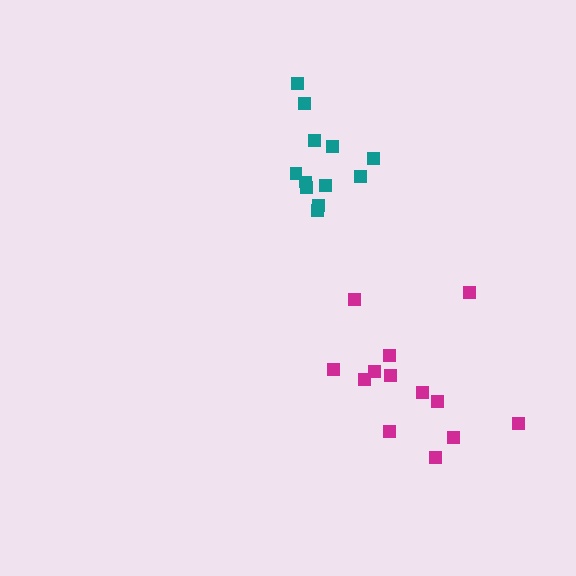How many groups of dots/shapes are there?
There are 2 groups.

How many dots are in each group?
Group 1: 12 dots, Group 2: 13 dots (25 total).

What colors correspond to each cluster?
The clusters are colored: teal, magenta.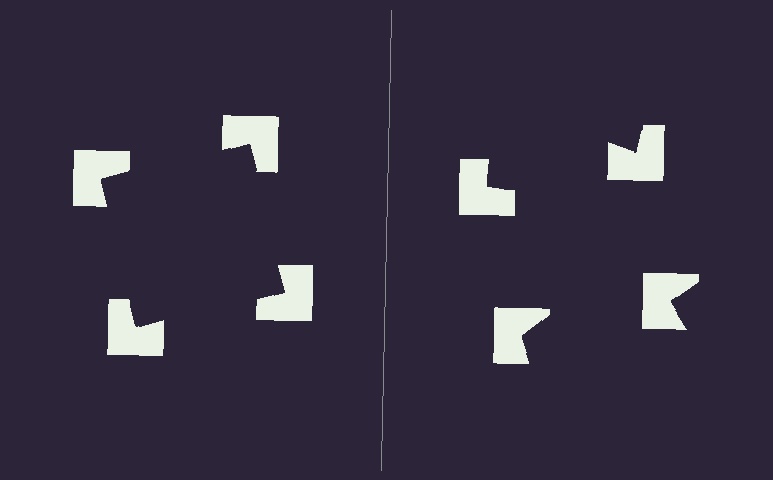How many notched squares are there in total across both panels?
8 — 4 on each side.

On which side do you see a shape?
An illusory square appears on the left side. On the right side the wedge cuts are rotated, so no coherent shape forms.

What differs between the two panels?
The notched squares are positioned identically on both sides; only the wedge orientations differ. On the left they align to a square; on the right they are misaligned.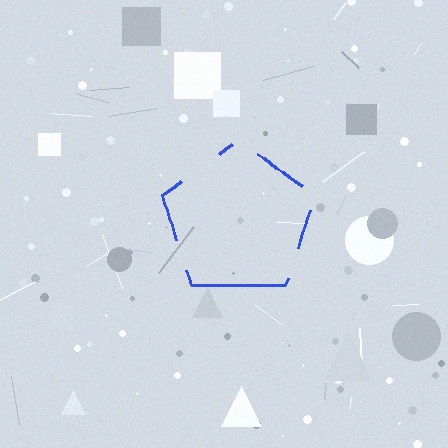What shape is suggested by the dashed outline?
The dashed outline suggests a pentagon.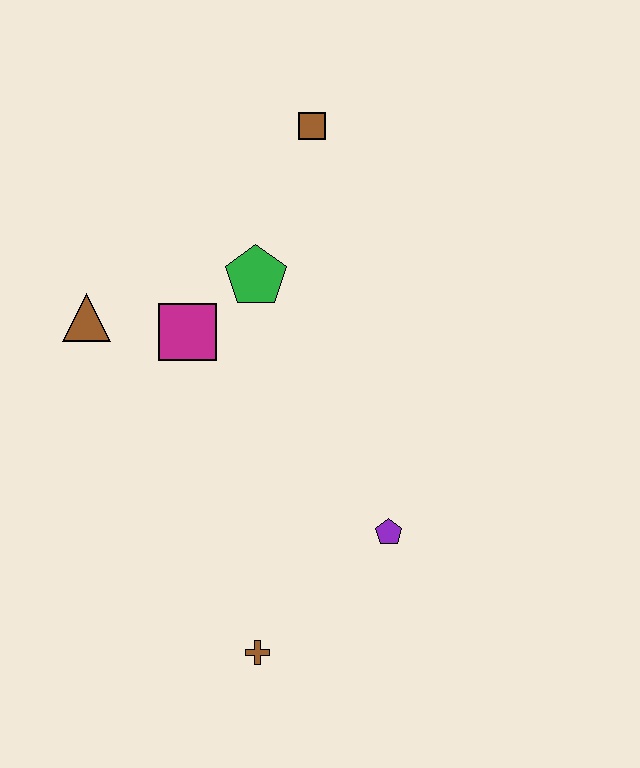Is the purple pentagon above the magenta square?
No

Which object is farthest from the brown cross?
The brown square is farthest from the brown cross.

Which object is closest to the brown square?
The green pentagon is closest to the brown square.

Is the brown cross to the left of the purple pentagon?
Yes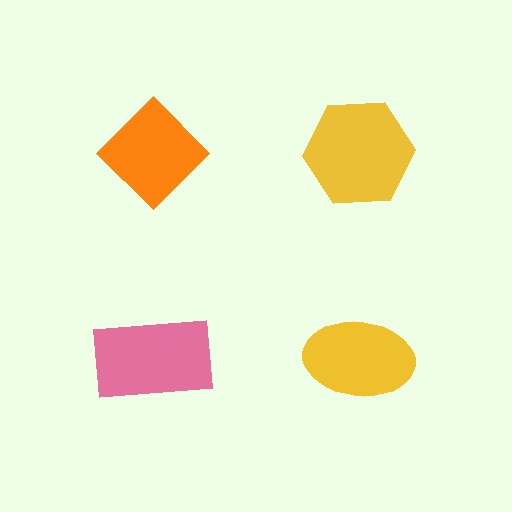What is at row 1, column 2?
A yellow hexagon.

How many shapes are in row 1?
2 shapes.